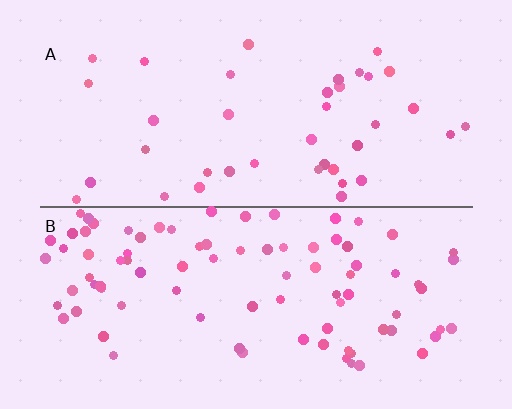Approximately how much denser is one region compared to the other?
Approximately 2.3× — region B over region A.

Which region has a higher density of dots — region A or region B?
B (the bottom).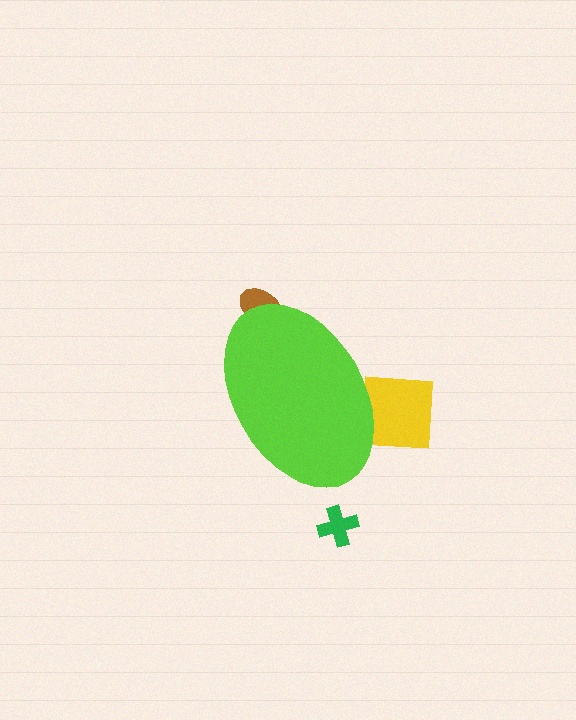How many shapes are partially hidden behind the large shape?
2 shapes are partially hidden.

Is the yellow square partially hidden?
Yes, the yellow square is partially hidden behind the lime ellipse.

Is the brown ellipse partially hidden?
Yes, the brown ellipse is partially hidden behind the lime ellipse.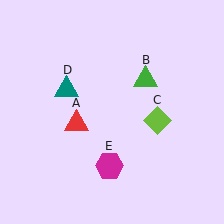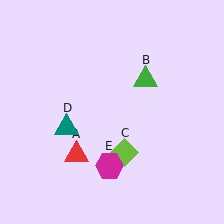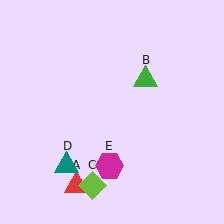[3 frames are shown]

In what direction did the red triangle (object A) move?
The red triangle (object A) moved down.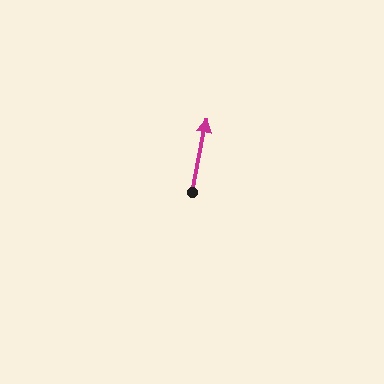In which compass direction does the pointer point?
North.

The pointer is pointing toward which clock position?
Roughly 12 o'clock.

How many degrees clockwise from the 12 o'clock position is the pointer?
Approximately 11 degrees.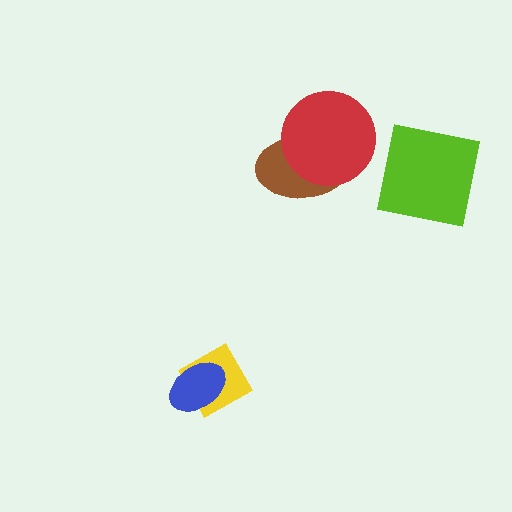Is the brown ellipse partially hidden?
Yes, it is partially covered by another shape.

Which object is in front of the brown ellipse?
The red circle is in front of the brown ellipse.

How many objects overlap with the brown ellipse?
1 object overlaps with the brown ellipse.